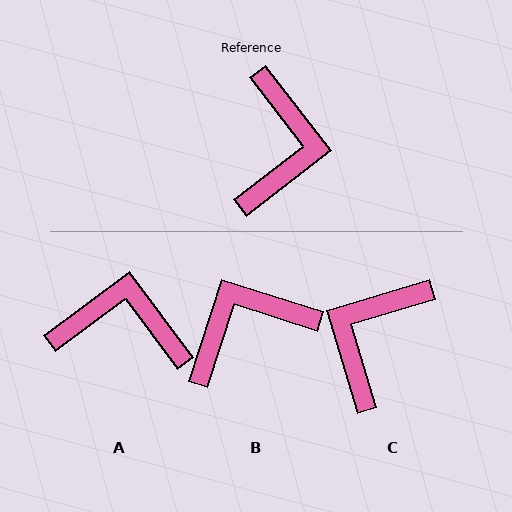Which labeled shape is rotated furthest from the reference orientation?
C, about 159 degrees away.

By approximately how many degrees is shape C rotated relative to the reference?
Approximately 159 degrees counter-clockwise.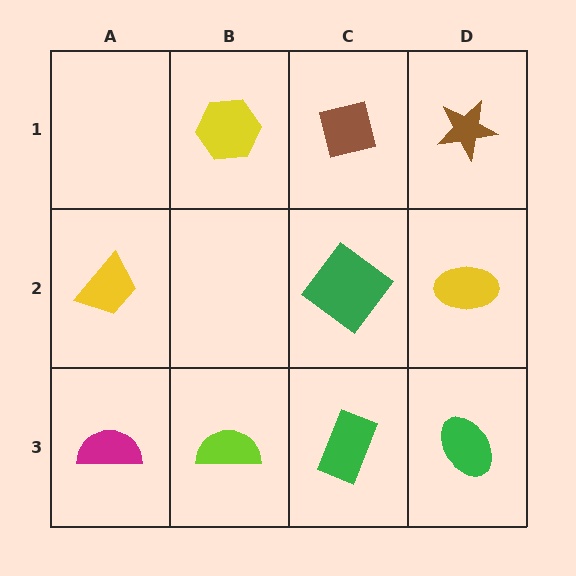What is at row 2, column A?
A yellow trapezoid.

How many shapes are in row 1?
3 shapes.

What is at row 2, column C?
A green diamond.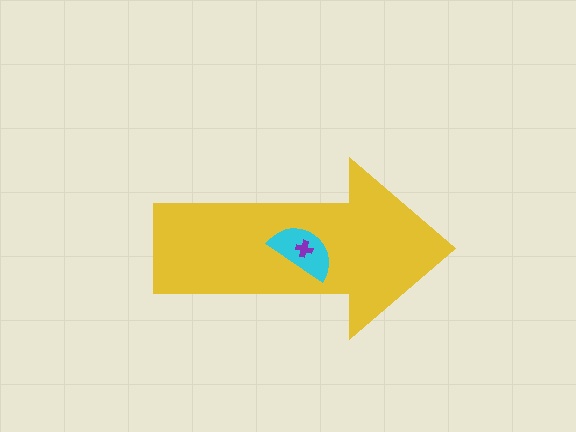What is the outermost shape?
The yellow arrow.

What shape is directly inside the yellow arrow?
The cyan semicircle.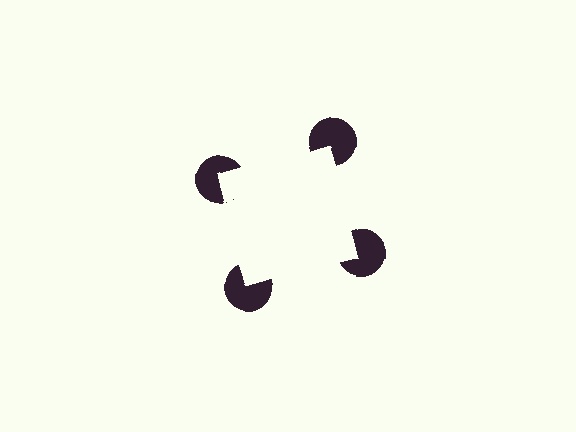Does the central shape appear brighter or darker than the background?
It typically appears slightly brighter than the background, even though no actual brightness change is drawn.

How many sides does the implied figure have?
4 sides.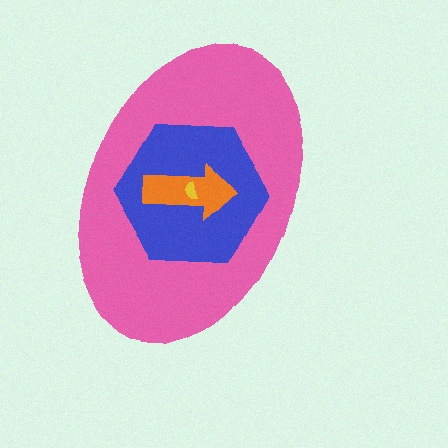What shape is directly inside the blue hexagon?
The orange arrow.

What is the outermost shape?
The pink ellipse.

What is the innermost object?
The yellow semicircle.